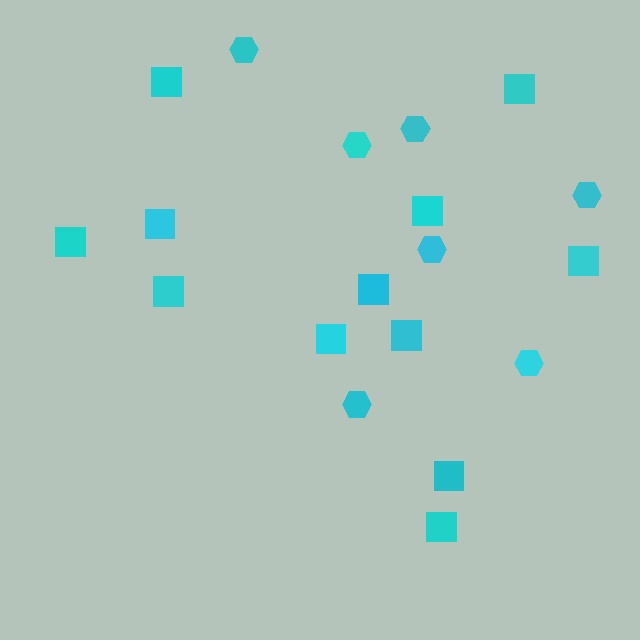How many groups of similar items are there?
There are 2 groups: one group of squares (12) and one group of hexagons (7).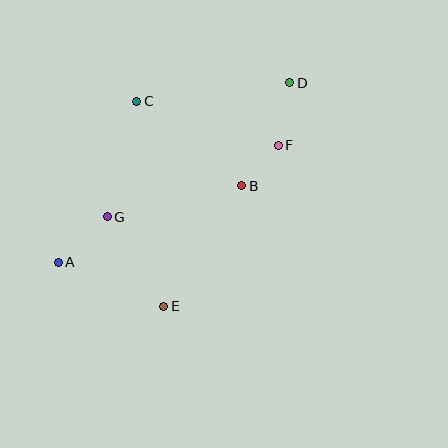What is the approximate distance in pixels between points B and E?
The distance between B and E is approximately 143 pixels.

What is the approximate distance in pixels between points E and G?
The distance between E and G is approximately 105 pixels.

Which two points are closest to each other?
Points B and F are closest to each other.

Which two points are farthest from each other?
Points A and D are farthest from each other.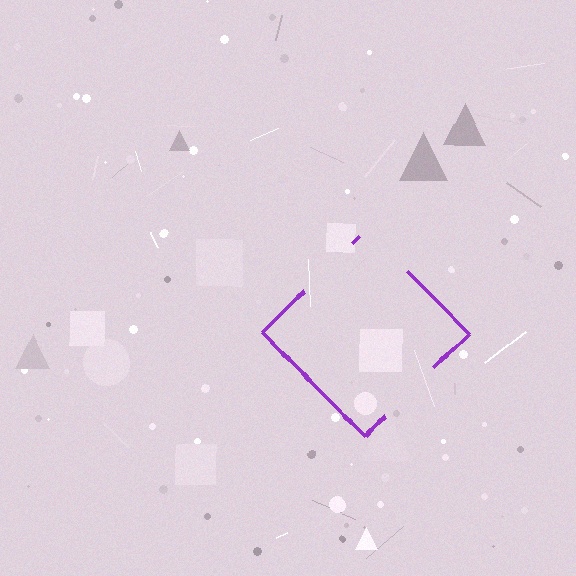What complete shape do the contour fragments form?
The contour fragments form a diamond.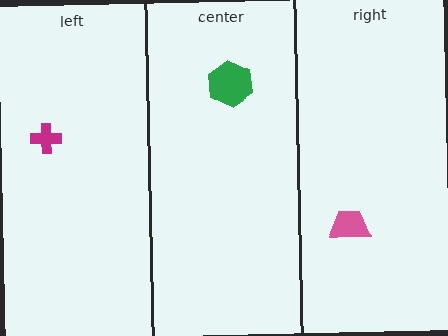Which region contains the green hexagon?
The center region.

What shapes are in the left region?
The magenta cross.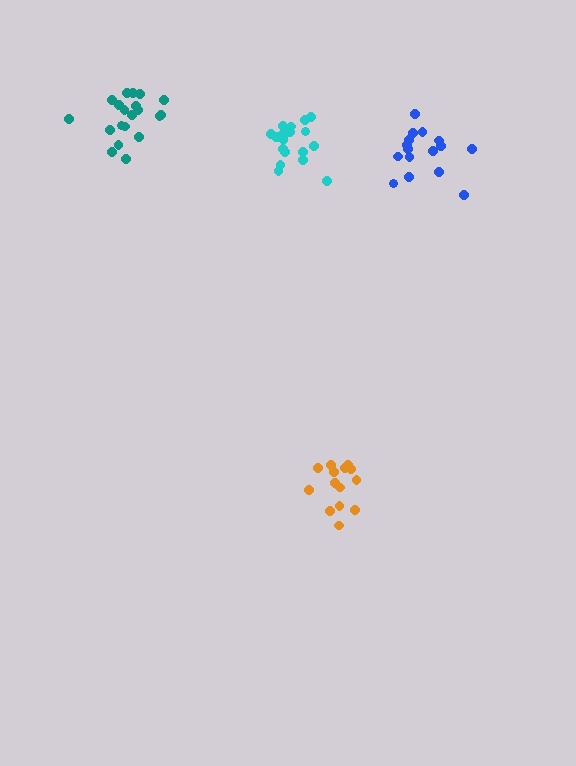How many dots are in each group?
Group 1: 20 dots, Group 2: 16 dots, Group 3: 14 dots, Group 4: 20 dots (70 total).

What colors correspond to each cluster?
The clusters are colored: cyan, blue, orange, teal.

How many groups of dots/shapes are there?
There are 4 groups.